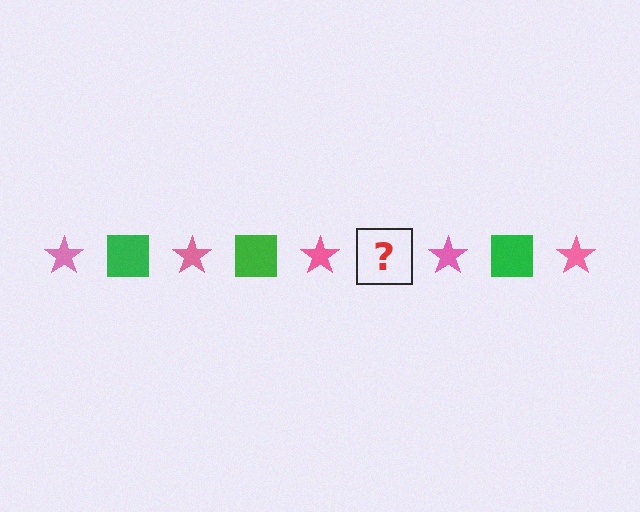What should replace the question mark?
The question mark should be replaced with a green square.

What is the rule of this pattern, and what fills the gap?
The rule is that the pattern alternates between pink star and green square. The gap should be filled with a green square.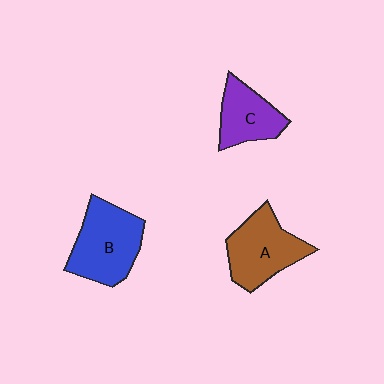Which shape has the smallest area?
Shape C (purple).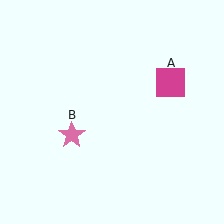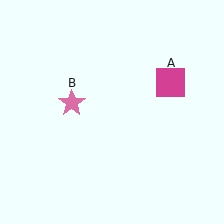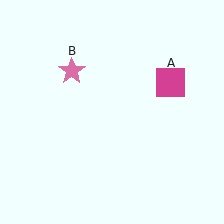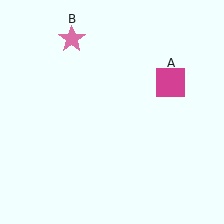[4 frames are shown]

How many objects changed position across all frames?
1 object changed position: pink star (object B).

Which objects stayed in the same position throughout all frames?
Magenta square (object A) remained stationary.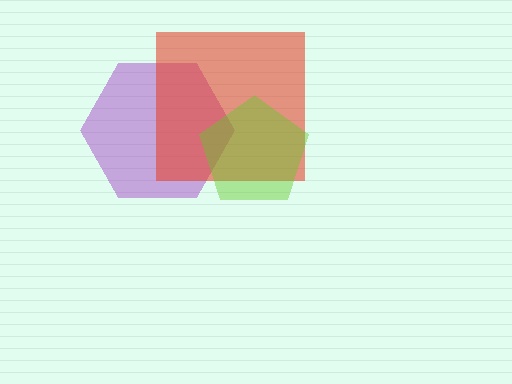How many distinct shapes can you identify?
There are 3 distinct shapes: a purple hexagon, a red square, a lime pentagon.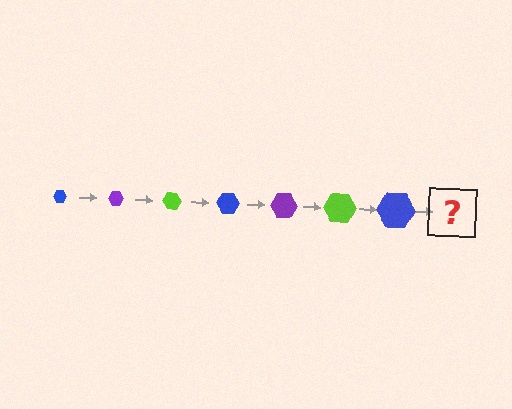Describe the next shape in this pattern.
It should be a purple hexagon, larger than the previous one.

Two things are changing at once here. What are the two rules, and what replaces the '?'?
The two rules are that the hexagon grows larger each step and the color cycles through blue, purple, and lime. The '?' should be a purple hexagon, larger than the previous one.